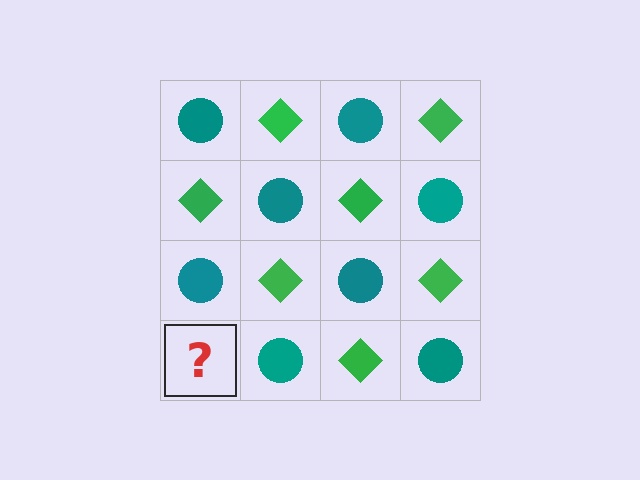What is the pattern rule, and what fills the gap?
The rule is that it alternates teal circle and green diamond in a checkerboard pattern. The gap should be filled with a green diamond.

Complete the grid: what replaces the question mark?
The question mark should be replaced with a green diamond.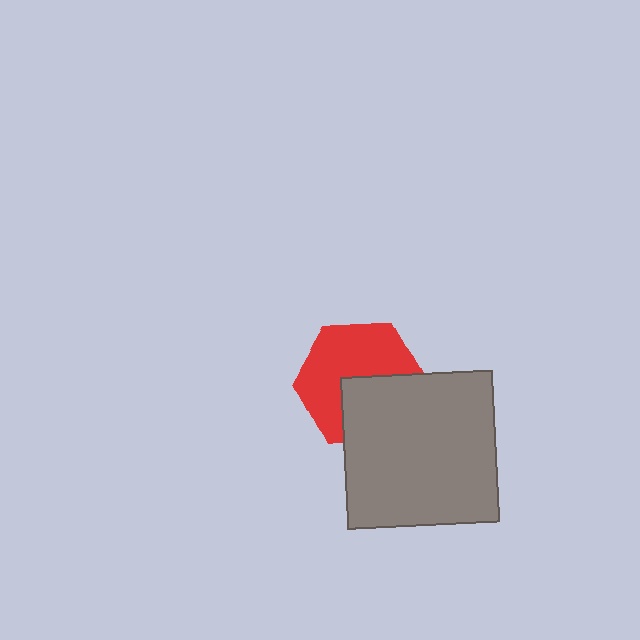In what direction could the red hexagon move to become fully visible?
The red hexagon could move up. That would shift it out from behind the gray square entirely.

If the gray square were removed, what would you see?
You would see the complete red hexagon.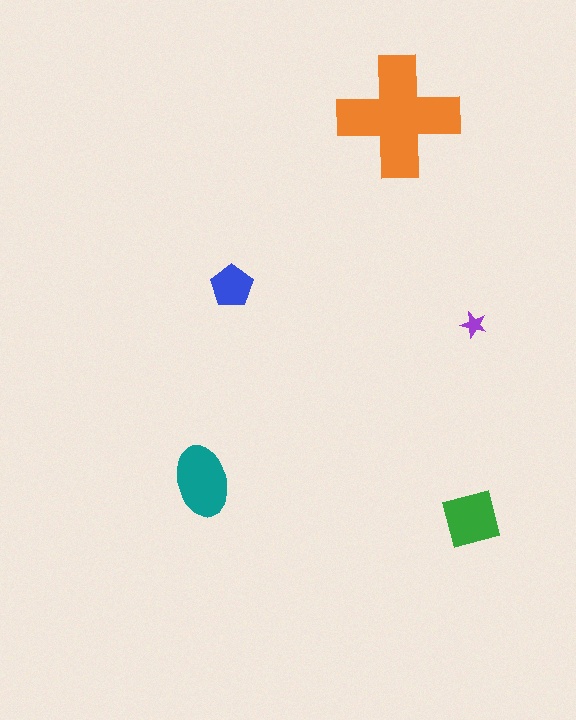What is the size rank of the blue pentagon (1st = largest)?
4th.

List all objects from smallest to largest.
The purple star, the blue pentagon, the green square, the teal ellipse, the orange cross.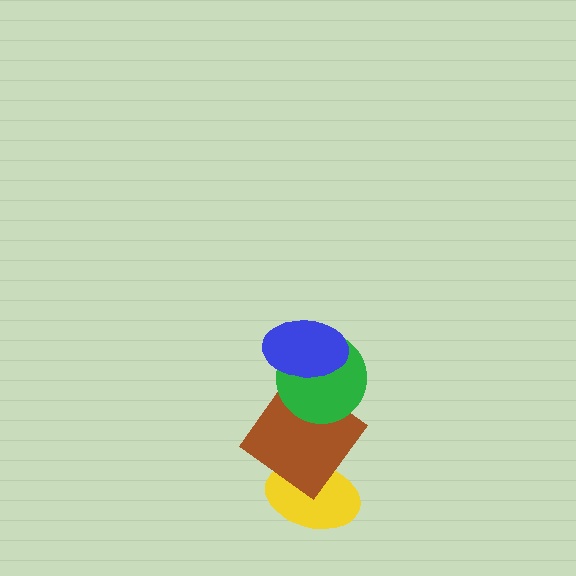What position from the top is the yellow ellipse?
The yellow ellipse is 4th from the top.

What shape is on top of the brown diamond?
The green circle is on top of the brown diamond.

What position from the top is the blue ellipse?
The blue ellipse is 1st from the top.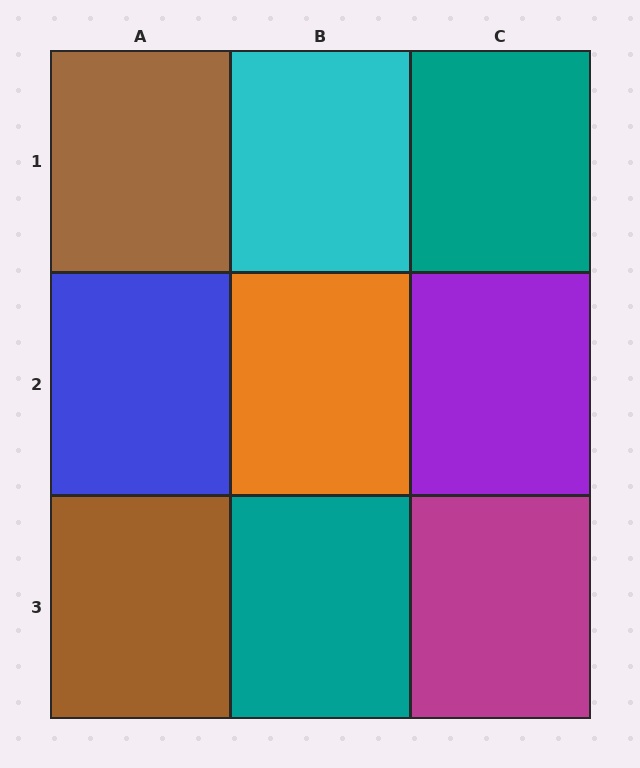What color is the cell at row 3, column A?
Brown.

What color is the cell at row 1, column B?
Cyan.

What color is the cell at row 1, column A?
Brown.